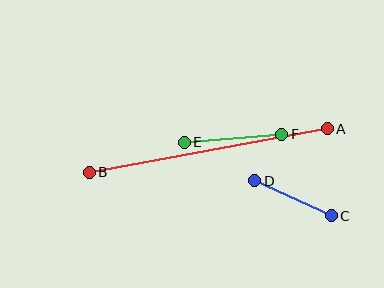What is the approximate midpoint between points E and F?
The midpoint is at approximately (233, 138) pixels.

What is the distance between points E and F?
The distance is approximately 98 pixels.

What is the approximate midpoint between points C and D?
The midpoint is at approximately (293, 198) pixels.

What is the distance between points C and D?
The distance is approximately 84 pixels.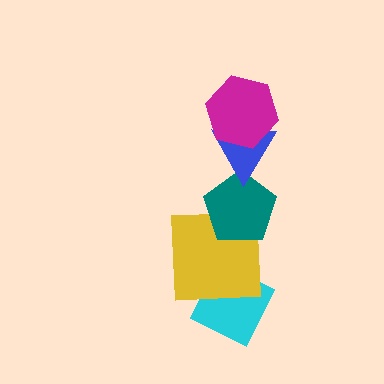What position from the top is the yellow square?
The yellow square is 4th from the top.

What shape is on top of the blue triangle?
The magenta hexagon is on top of the blue triangle.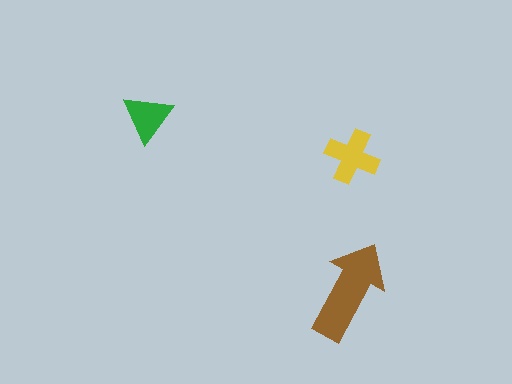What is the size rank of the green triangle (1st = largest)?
3rd.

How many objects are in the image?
There are 3 objects in the image.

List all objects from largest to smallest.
The brown arrow, the yellow cross, the green triangle.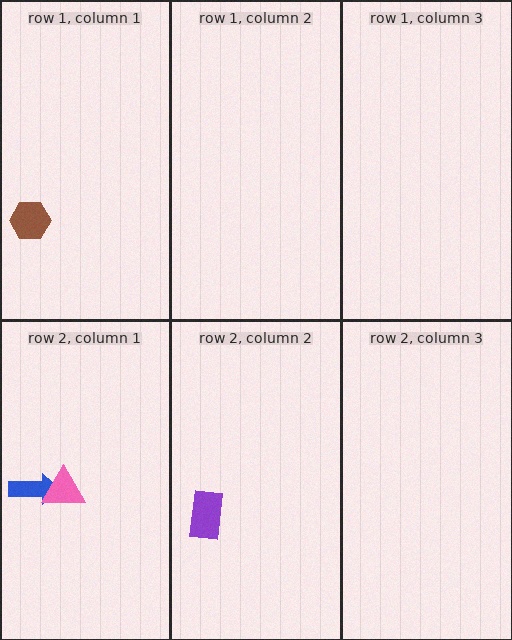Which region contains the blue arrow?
The row 2, column 1 region.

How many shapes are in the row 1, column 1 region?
1.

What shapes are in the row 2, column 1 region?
The blue arrow, the pink triangle.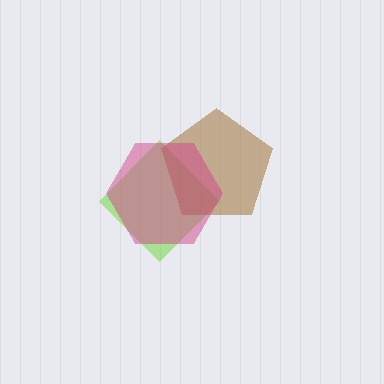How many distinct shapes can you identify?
There are 3 distinct shapes: a lime diamond, a brown pentagon, a magenta hexagon.